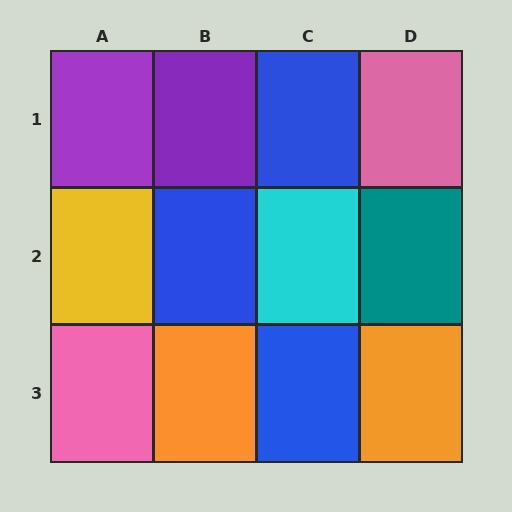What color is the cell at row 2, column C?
Cyan.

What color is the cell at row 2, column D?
Teal.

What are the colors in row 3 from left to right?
Pink, orange, blue, orange.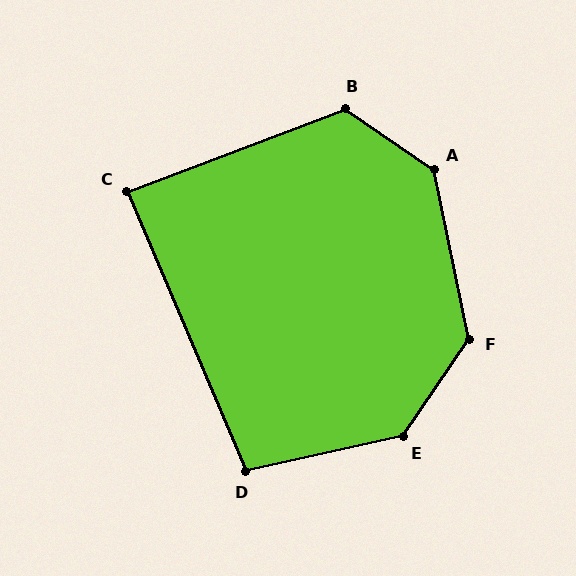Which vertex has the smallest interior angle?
C, at approximately 88 degrees.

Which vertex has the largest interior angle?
E, at approximately 136 degrees.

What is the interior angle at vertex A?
Approximately 136 degrees (obtuse).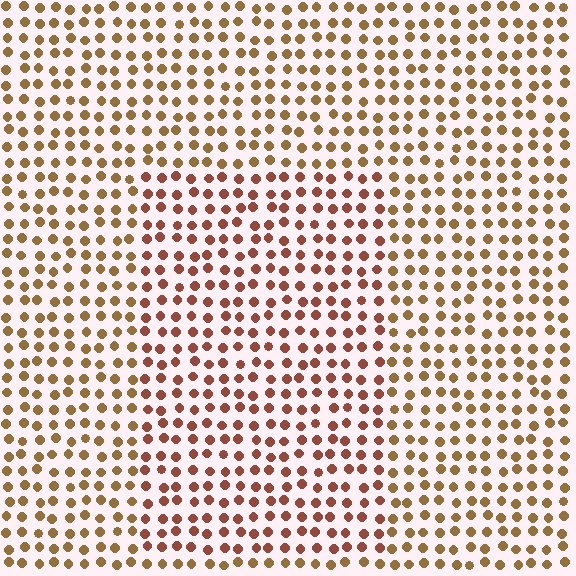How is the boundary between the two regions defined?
The boundary is defined purely by a slight shift in hue (about 28 degrees). Spacing, size, and orientation are identical on both sides.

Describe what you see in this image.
The image is filled with small brown elements in a uniform arrangement. A rectangle-shaped region is visible where the elements are tinted to a slightly different hue, forming a subtle color boundary.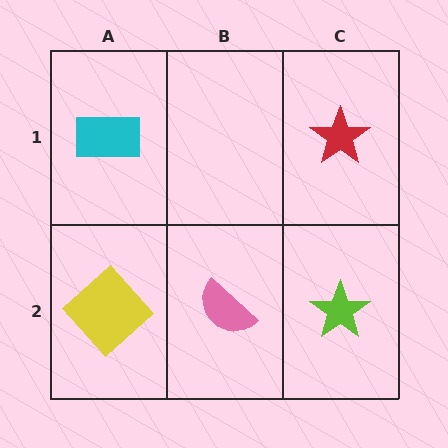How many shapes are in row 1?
2 shapes.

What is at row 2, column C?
A lime star.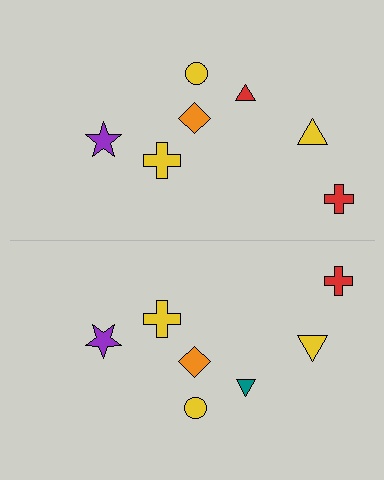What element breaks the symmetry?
The teal triangle on the bottom side breaks the symmetry — its mirror counterpart is red.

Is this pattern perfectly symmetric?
No, the pattern is not perfectly symmetric. The teal triangle on the bottom side breaks the symmetry — its mirror counterpart is red.